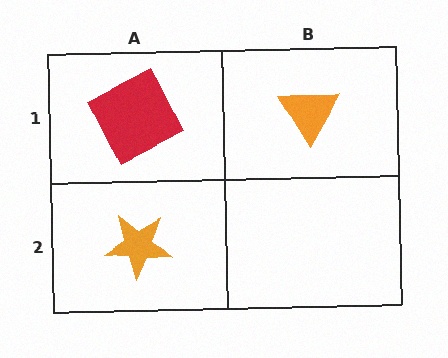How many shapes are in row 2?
1 shape.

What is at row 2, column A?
An orange star.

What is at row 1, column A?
A red square.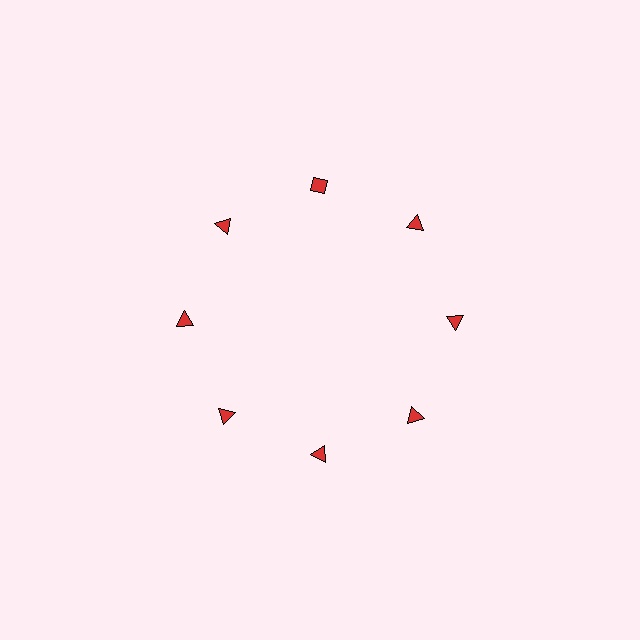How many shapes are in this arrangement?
There are 8 shapes arranged in a ring pattern.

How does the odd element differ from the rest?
It has a different shape: diamond instead of triangle.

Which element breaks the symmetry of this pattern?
The red diamond at roughly the 12 o'clock position breaks the symmetry. All other shapes are red triangles.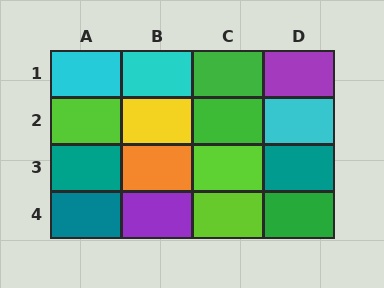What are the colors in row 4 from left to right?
Teal, purple, lime, green.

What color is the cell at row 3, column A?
Teal.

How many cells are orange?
1 cell is orange.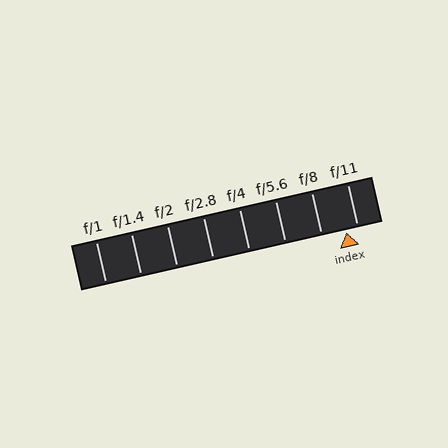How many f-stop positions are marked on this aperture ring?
There are 8 f-stop positions marked.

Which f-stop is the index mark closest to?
The index mark is closest to f/11.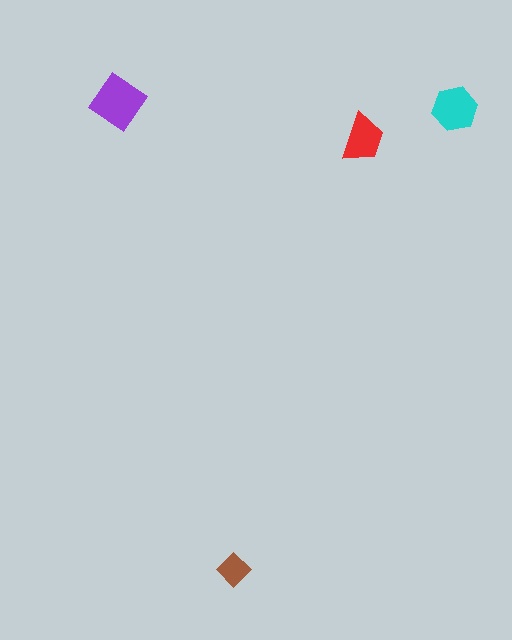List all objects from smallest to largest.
The brown diamond, the red trapezoid, the cyan hexagon, the purple diamond.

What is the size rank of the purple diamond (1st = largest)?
1st.